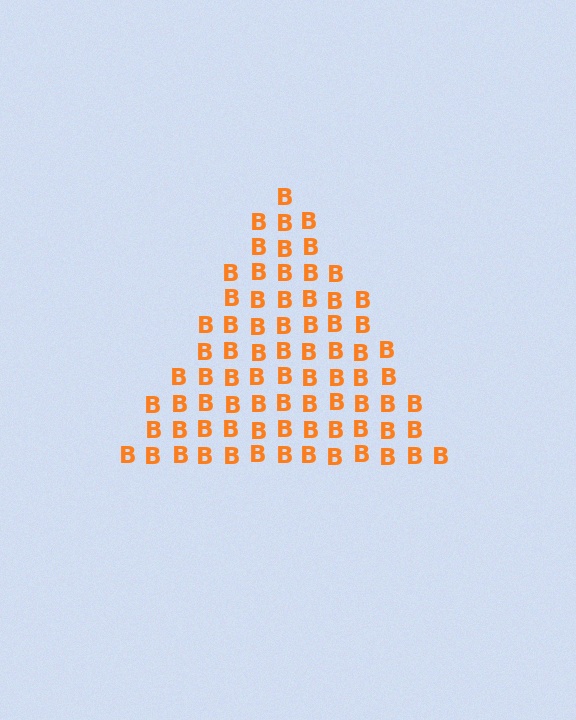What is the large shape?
The large shape is a triangle.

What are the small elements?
The small elements are letter B's.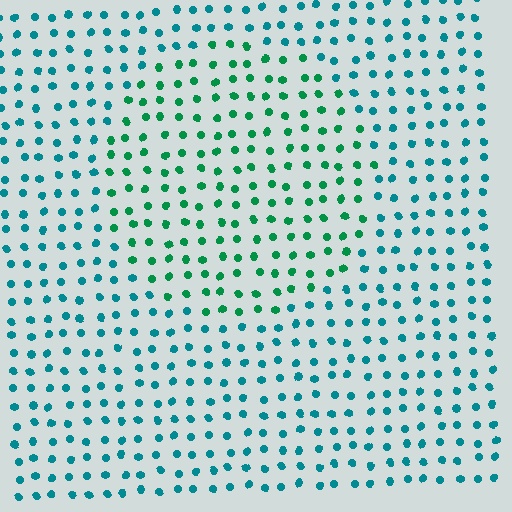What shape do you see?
I see a circle.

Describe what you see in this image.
The image is filled with small teal elements in a uniform arrangement. A circle-shaped region is visible where the elements are tinted to a slightly different hue, forming a subtle color boundary.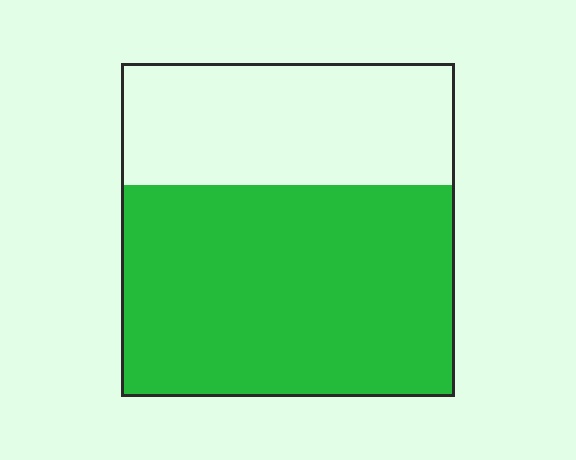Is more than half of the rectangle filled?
Yes.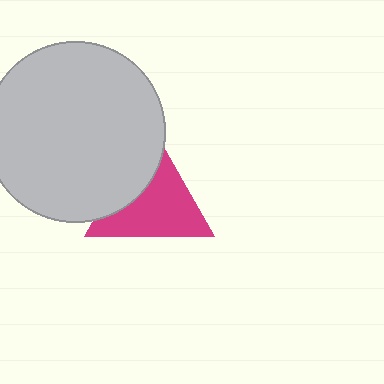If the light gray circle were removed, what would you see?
You would see the complete magenta triangle.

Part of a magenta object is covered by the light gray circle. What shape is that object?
It is a triangle.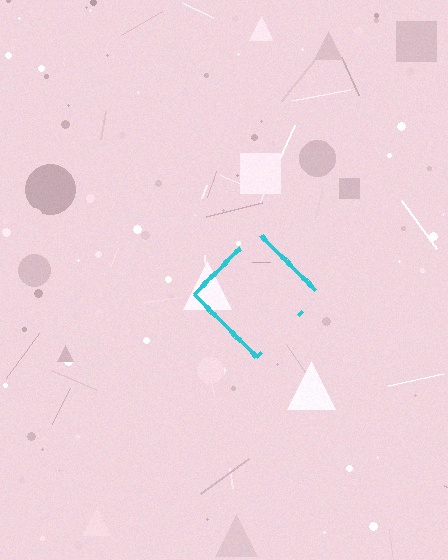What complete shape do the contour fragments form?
The contour fragments form a diamond.